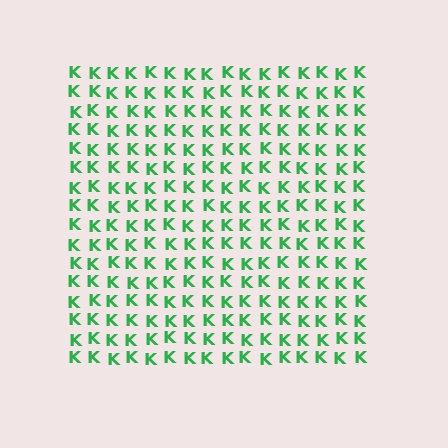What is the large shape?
The large shape is a square.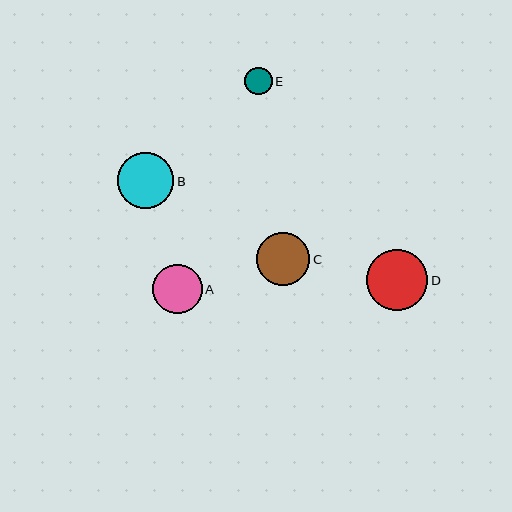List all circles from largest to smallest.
From largest to smallest: D, B, C, A, E.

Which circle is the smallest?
Circle E is the smallest with a size of approximately 27 pixels.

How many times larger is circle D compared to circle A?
Circle D is approximately 1.2 times the size of circle A.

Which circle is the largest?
Circle D is the largest with a size of approximately 62 pixels.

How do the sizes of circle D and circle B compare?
Circle D and circle B are approximately the same size.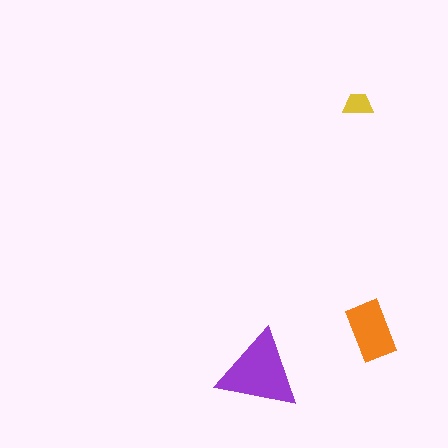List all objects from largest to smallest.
The purple triangle, the orange rectangle, the yellow trapezoid.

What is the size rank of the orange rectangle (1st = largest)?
2nd.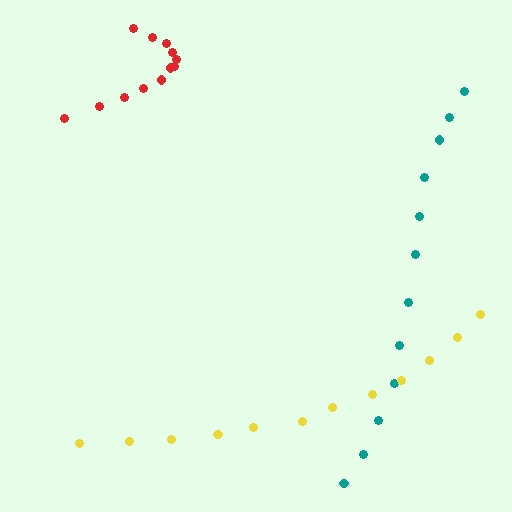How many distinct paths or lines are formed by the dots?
There are 3 distinct paths.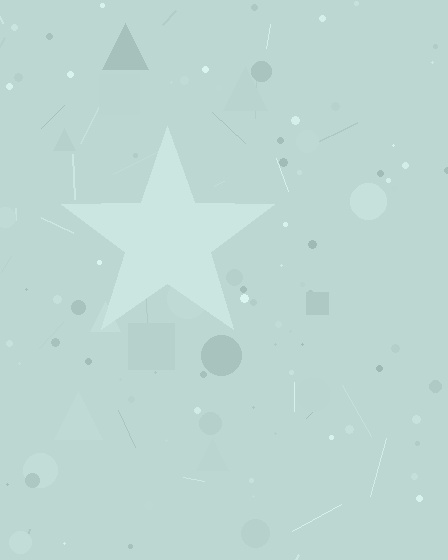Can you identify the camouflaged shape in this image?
The camouflaged shape is a star.